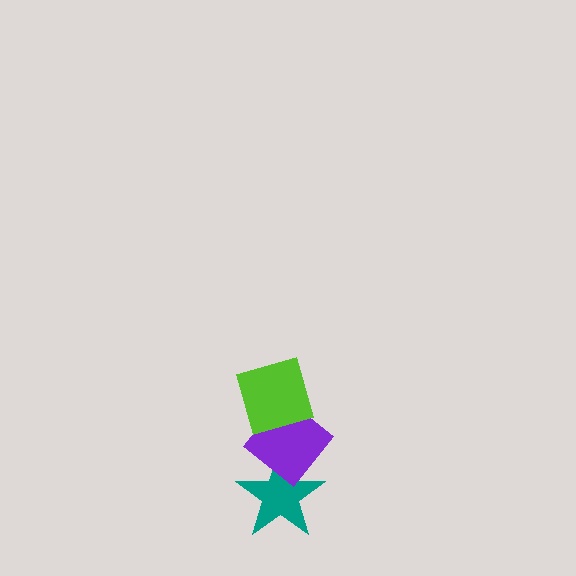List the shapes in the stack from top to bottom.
From top to bottom: the lime diamond, the purple diamond, the teal star.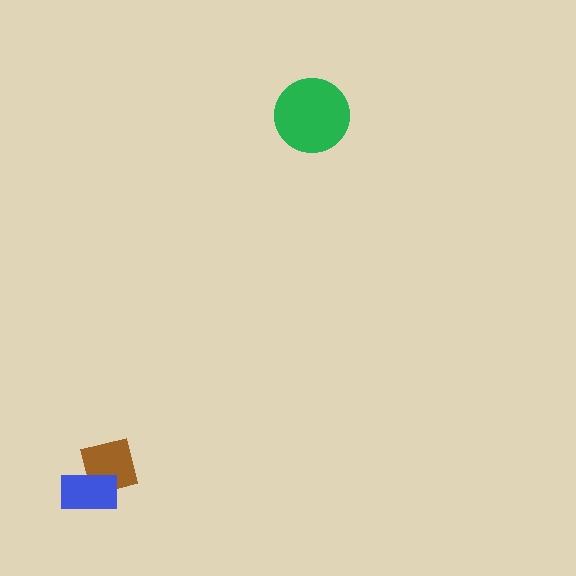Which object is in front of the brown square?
The blue rectangle is in front of the brown square.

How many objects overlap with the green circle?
0 objects overlap with the green circle.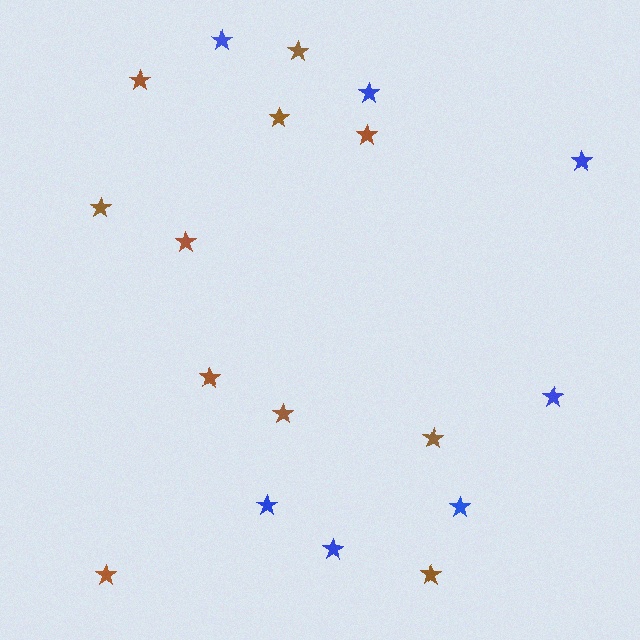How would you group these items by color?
There are 2 groups: one group of brown stars (11) and one group of blue stars (7).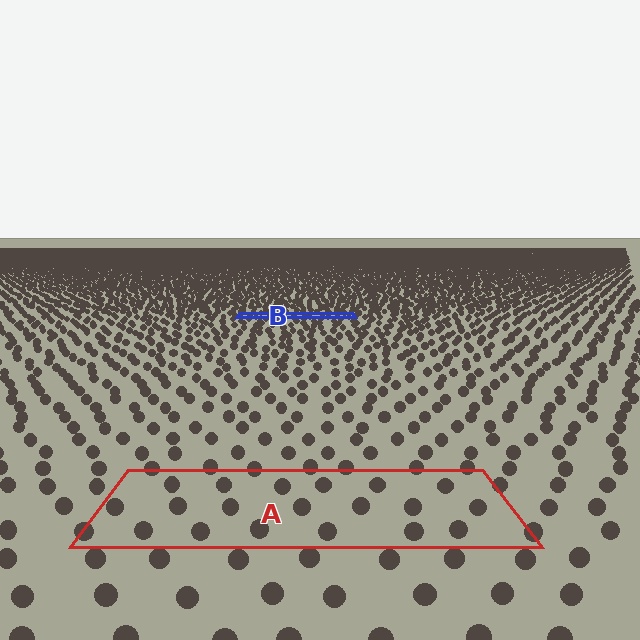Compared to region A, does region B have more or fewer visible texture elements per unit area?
Region B has more texture elements per unit area — they are packed more densely because it is farther away.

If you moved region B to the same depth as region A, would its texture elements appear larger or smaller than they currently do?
They would appear larger. At a closer depth, the same texture elements are projected at a bigger on-screen size.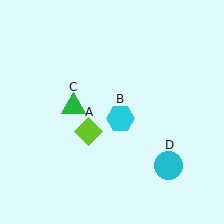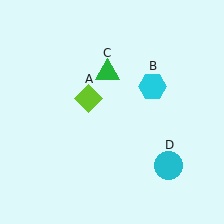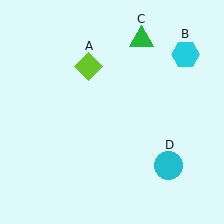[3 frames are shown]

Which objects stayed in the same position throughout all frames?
Cyan circle (object D) remained stationary.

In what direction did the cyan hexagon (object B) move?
The cyan hexagon (object B) moved up and to the right.